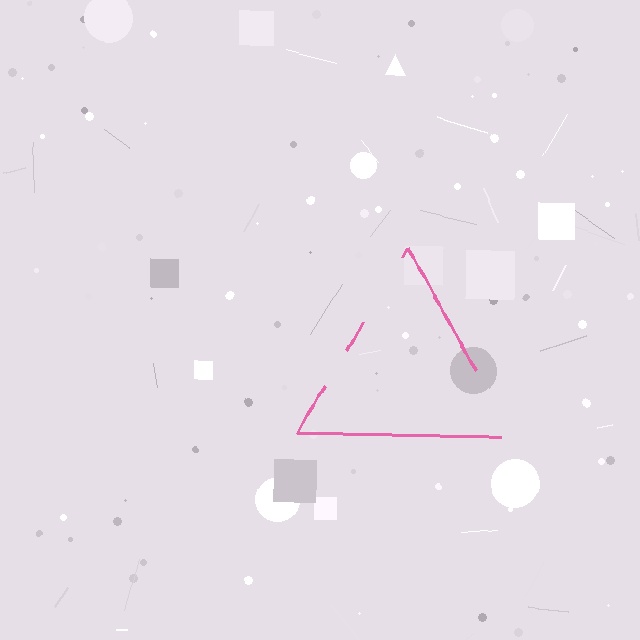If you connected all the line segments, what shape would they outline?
They would outline a triangle.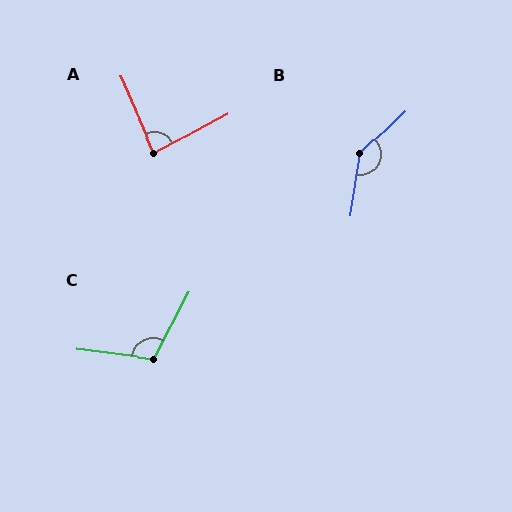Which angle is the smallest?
A, at approximately 86 degrees.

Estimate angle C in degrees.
Approximately 110 degrees.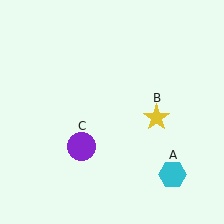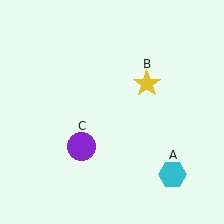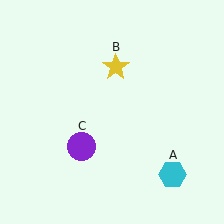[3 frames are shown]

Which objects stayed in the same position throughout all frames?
Cyan hexagon (object A) and purple circle (object C) remained stationary.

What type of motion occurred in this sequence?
The yellow star (object B) rotated counterclockwise around the center of the scene.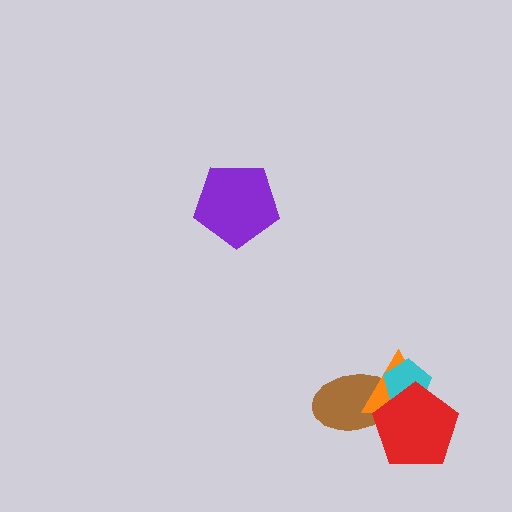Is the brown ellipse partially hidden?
Yes, it is partially covered by another shape.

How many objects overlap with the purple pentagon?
0 objects overlap with the purple pentagon.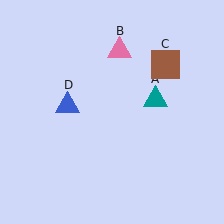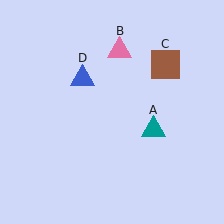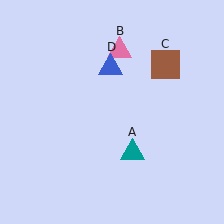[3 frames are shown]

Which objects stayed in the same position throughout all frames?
Pink triangle (object B) and brown square (object C) remained stationary.